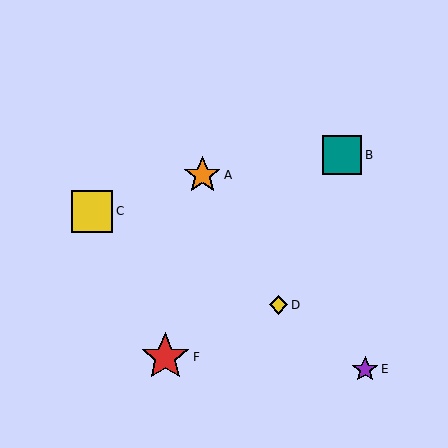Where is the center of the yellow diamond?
The center of the yellow diamond is at (278, 305).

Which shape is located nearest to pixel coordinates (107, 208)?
The yellow square (labeled C) at (92, 212) is nearest to that location.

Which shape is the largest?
The red star (labeled F) is the largest.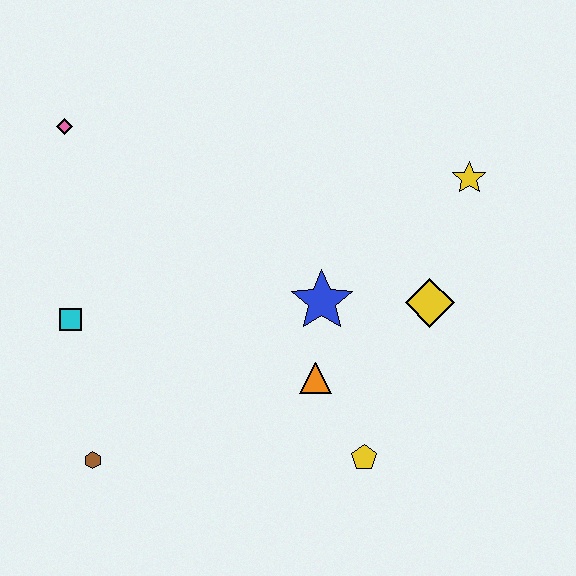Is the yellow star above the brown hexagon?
Yes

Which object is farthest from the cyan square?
The yellow star is farthest from the cyan square.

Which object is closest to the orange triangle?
The blue star is closest to the orange triangle.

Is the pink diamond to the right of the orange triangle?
No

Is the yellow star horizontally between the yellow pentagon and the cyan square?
No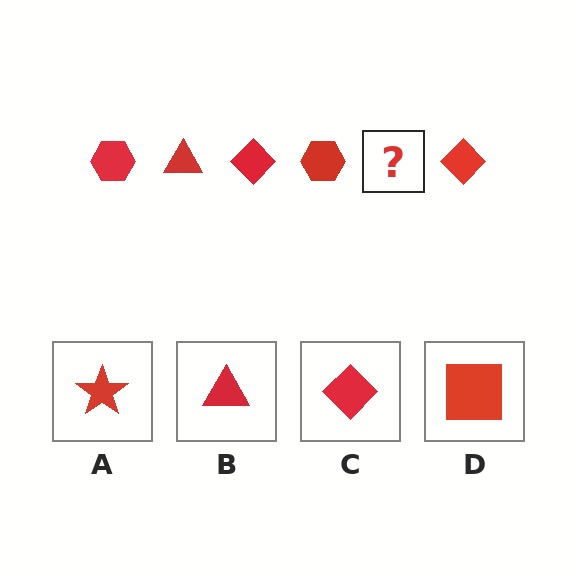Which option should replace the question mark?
Option B.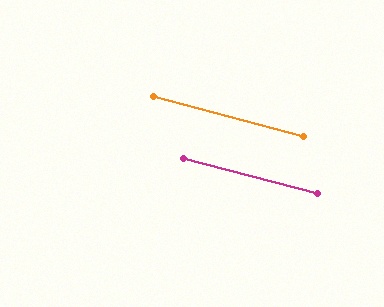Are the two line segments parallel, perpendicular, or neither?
Parallel — their directions differ by only 0.5°.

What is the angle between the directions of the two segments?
Approximately 0 degrees.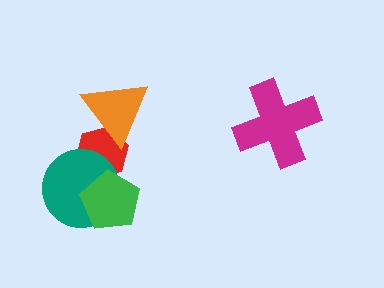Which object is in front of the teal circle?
The green pentagon is in front of the teal circle.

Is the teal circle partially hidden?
Yes, it is partially covered by another shape.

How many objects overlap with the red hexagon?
3 objects overlap with the red hexagon.